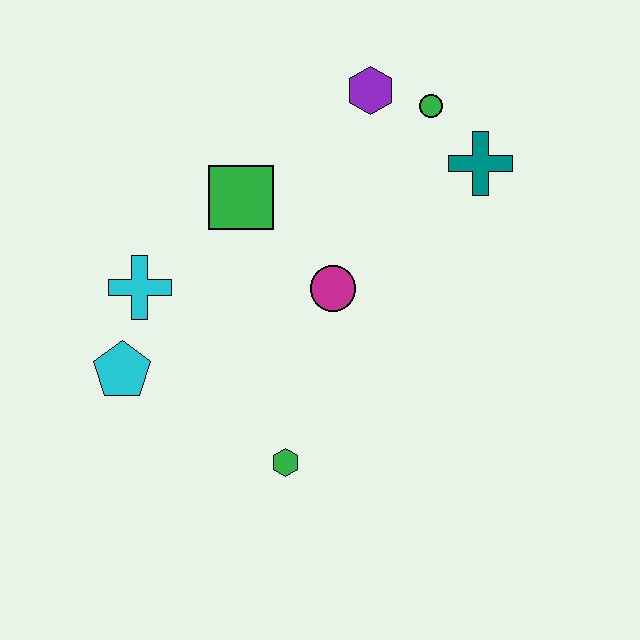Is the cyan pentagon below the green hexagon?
No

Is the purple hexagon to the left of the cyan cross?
No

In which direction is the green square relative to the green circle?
The green square is to the left of the green circle.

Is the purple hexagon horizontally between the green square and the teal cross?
Yes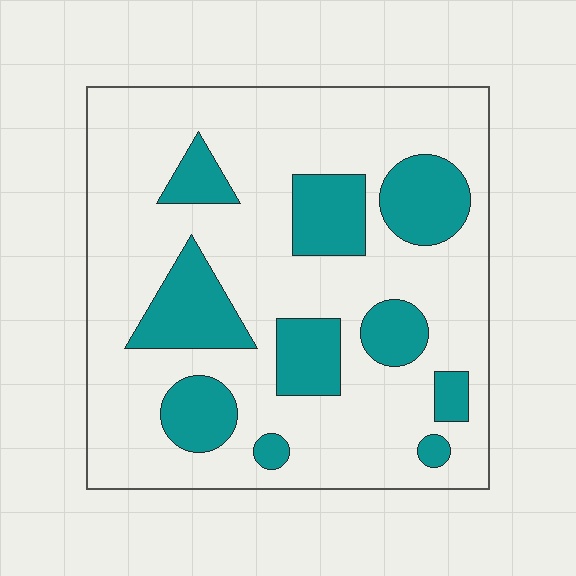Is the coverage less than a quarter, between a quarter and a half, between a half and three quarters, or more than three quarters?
Between a quarter and a half.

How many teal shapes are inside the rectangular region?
10.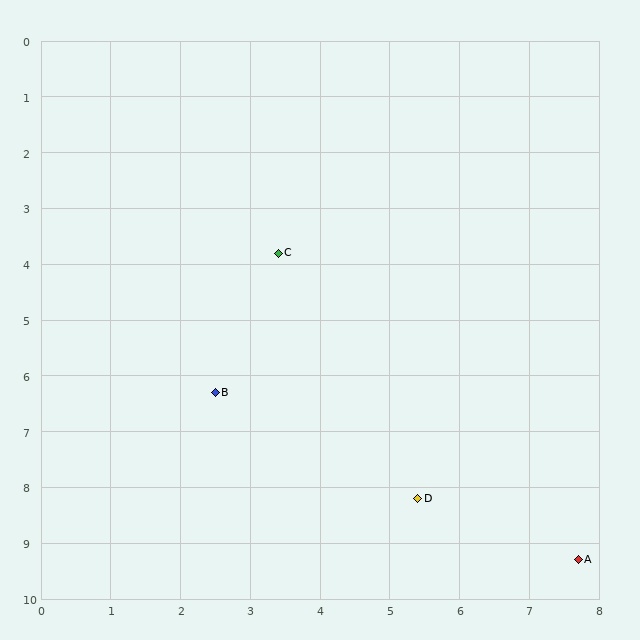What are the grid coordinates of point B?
Point B is at approximately (2.5, 6.3).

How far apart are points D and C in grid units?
Points D and C are about 4.8 grid units apart.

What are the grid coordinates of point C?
Point C is at approximately (3.4, 3.8).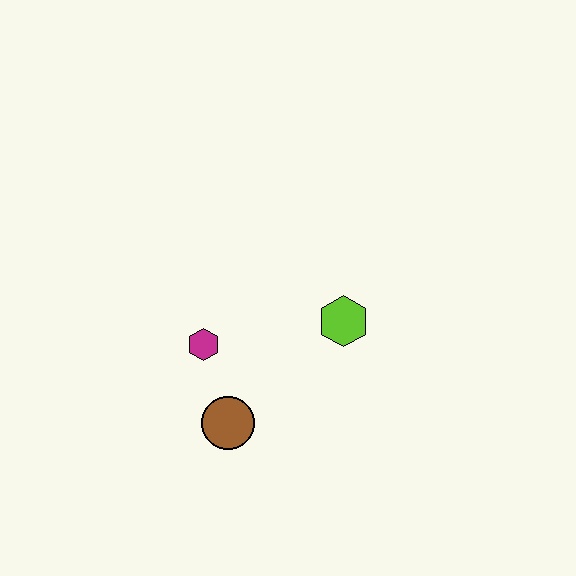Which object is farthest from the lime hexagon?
The brown circle is farthest from the lime hexagon.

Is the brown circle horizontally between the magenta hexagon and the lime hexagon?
Yes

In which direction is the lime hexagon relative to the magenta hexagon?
The lime hexagon is to the right of the magenta hexagon.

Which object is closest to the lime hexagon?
The magenta hexagon is closest to the lime hexagon.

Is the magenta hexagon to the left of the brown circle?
Yes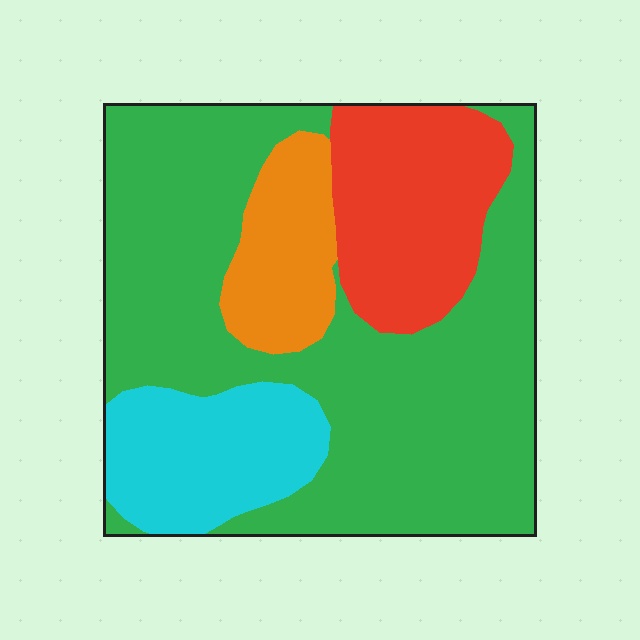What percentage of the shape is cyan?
Cyan takes up about one sixth (1/6) of the shape.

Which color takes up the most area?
Green, at roughly 55%.